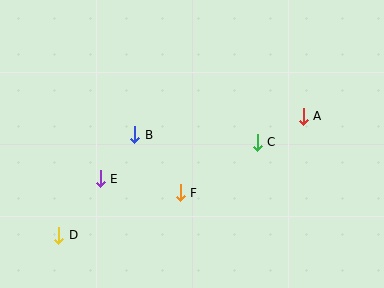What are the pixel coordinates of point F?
Point F is at (180, 193).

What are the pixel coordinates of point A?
Point A is at (303, 116).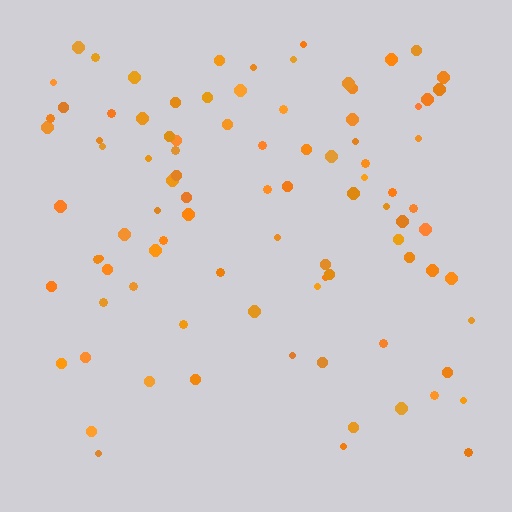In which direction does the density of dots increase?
From bottom to top, with the top side densest.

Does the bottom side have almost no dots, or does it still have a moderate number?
Still a moderate number, just noticeably fewer than the top.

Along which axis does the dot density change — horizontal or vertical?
Vertical.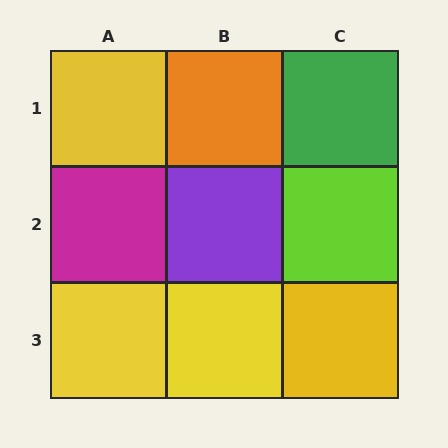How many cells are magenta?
1 cell is magenta.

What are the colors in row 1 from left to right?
Yellow, orange, green.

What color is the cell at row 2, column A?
Magenta.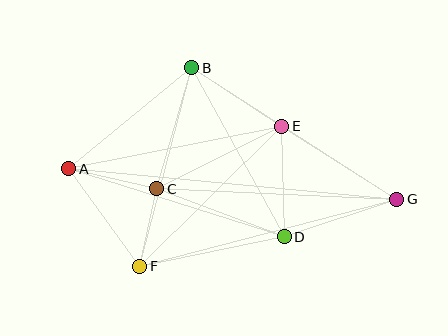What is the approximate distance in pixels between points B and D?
The distance between B and D is approximately 193 pixels.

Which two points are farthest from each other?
Points A and G are farthest from each other.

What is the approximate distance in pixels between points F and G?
The distance between F and G is approximately 266 pixels.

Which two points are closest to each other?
Points C and F are closest to each other.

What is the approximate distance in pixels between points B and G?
The distance between B and G is approximately 244 pixels.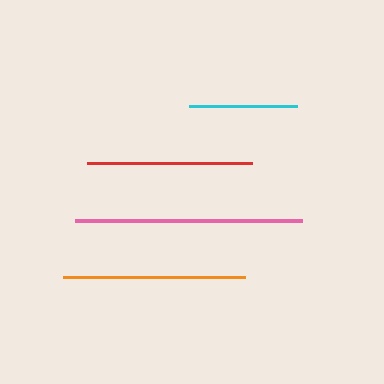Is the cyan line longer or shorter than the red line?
The red line is longer than the cyan line.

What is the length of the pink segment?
The pink segment is approximately 227 pixels long.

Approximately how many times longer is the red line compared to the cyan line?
The red line is approximately 1.5 times the length of the cyan line.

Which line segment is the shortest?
The cyan line is the shortest at approximately 108 pixels.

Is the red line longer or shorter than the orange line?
The orange line is longer than the red line.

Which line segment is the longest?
The pink line is the longest at approximately 227 pixels.